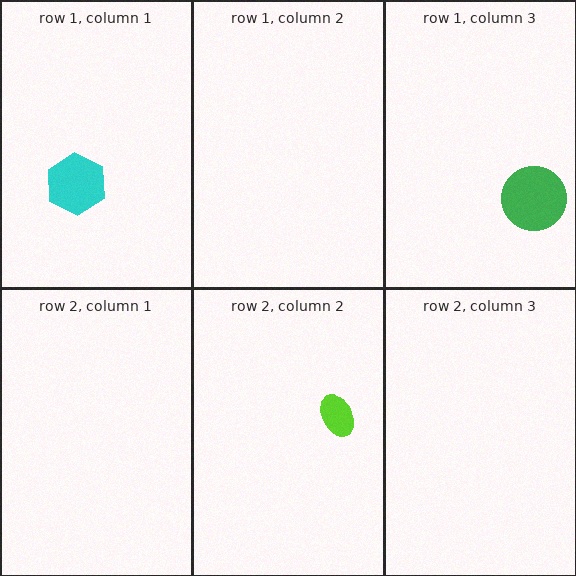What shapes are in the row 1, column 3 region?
The green circle.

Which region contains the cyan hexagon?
The row 1, column 1 region.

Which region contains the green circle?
The row 1, column 3 region.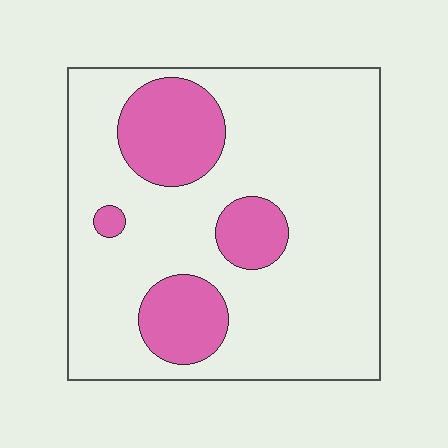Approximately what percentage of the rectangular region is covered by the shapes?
Approximately 20%.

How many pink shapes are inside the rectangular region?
4.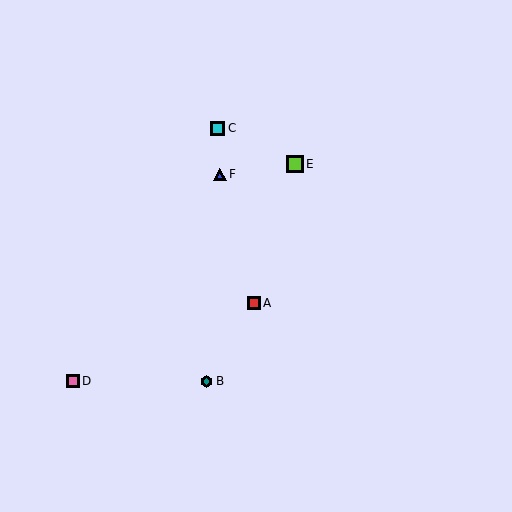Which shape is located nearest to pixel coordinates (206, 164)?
The blue triangle (labeled F) at (220, 174) is nearest to that location.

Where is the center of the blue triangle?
The center of the blue triangle is at (220, 174).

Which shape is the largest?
The lime square (labeled E) is the largest.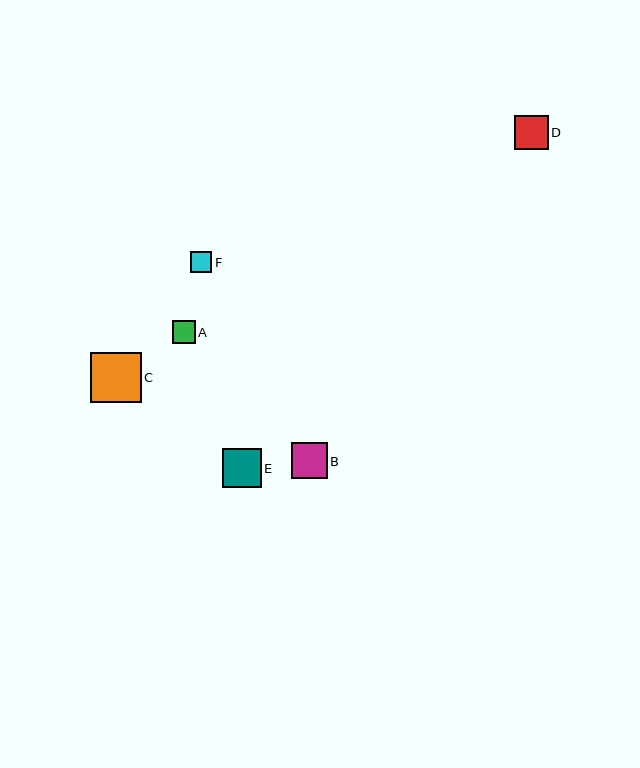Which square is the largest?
Square C is the largest with a size of approximately 51 pixels.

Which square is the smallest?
Square F is the smallest with a size of approximately 21 pixels.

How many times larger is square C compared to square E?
Square C is approximately 1.3 times the size of square E.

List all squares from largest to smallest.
From largest to smallest: C, E, B, D, A, F.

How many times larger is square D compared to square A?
Square D is approximately 1.4 times the size of square A.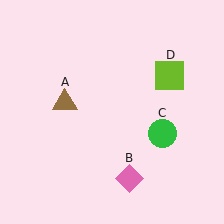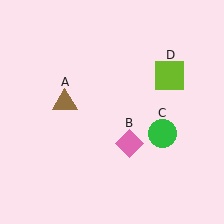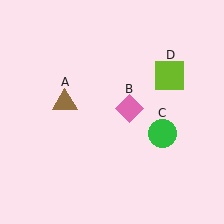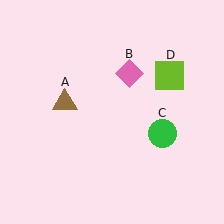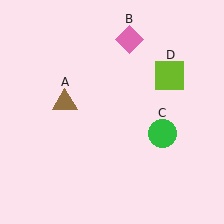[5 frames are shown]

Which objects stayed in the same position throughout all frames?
Brown triangle (object A) and green circle (object C) and lime square (object D) remained stationary.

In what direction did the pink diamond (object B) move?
The pink diamond (object B) moved up.